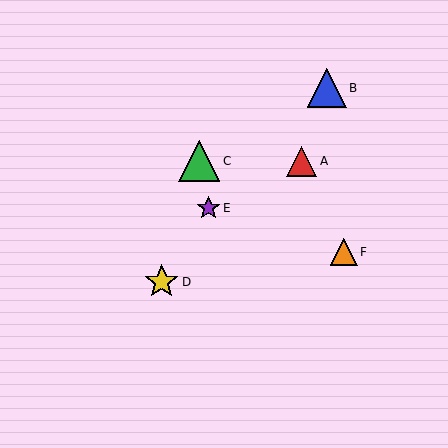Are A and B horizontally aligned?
No, A is at y≈161 and B is at y≈88.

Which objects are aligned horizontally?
Objects A, C are aligned horizontally.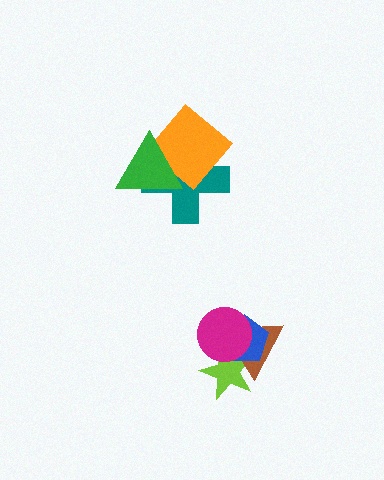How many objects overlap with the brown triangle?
3 objects overlap with the brown triangle.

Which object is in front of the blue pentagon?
The magenta circle is in front of the blue pentagon.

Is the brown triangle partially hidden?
Yes, it is partially covered by another shape.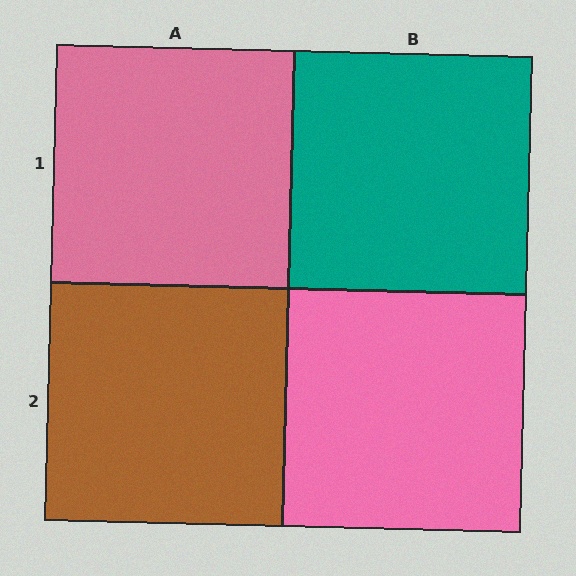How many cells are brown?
1 cell is brown.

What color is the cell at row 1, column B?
Teal.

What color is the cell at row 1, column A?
Pink.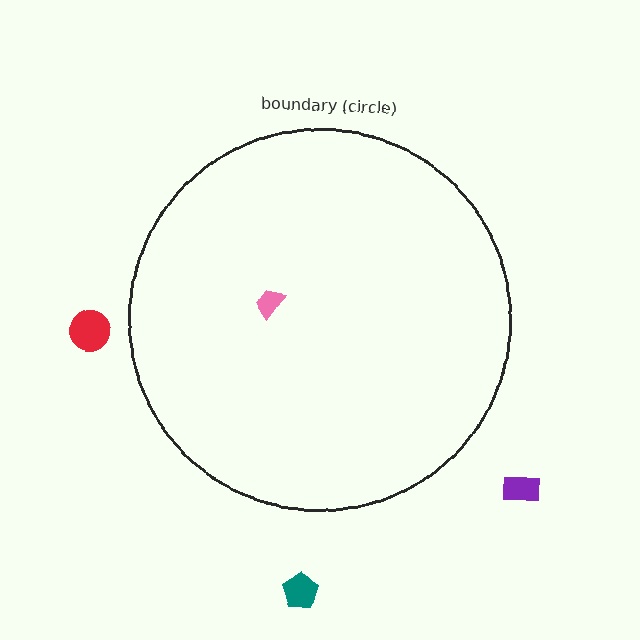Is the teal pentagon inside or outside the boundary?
Outside.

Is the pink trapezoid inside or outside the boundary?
Inside.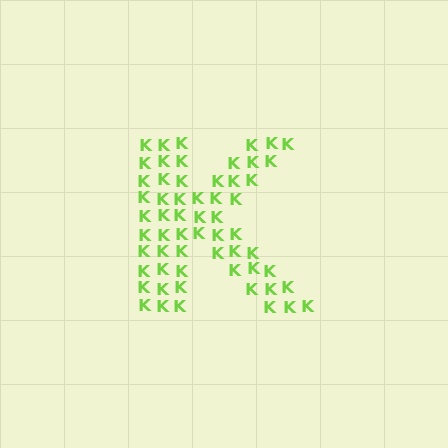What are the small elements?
The small elements are letter K's.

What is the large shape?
The large shape is the letter K.